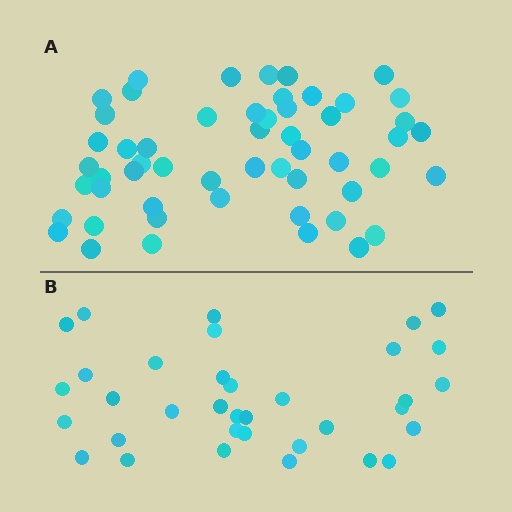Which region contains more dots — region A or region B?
Region A (the top region) has more dots.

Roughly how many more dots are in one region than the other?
Region A has approximately 20 more dots than region B.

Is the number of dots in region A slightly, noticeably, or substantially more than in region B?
Region A has substantially more. The ratio is roughly 1.5 to 1.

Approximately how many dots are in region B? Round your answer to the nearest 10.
About 40 dots. (The exact count is 35, which rounds to 40.)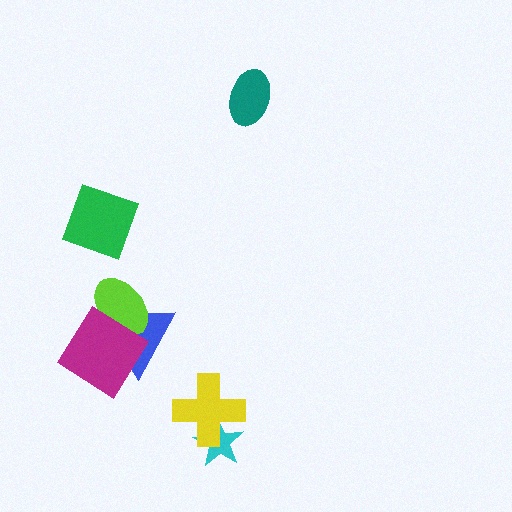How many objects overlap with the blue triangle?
2 objects overlap with the blue triangle.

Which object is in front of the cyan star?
The yellow cross is in front of the cyan star.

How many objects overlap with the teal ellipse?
0 objects overlap with the teal ellipse.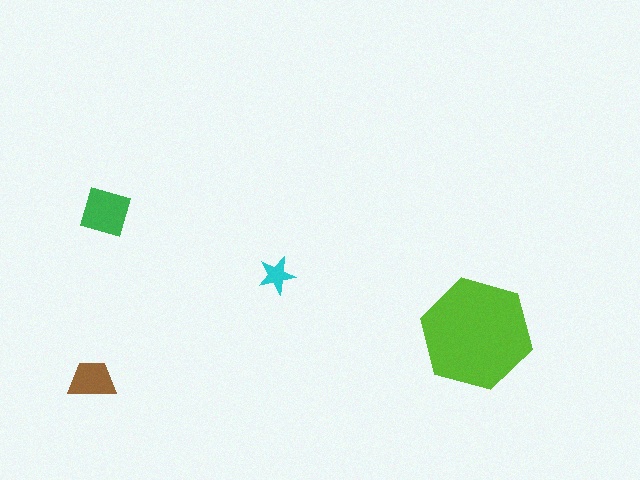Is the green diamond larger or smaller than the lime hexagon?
Smaller.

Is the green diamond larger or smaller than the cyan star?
Larger.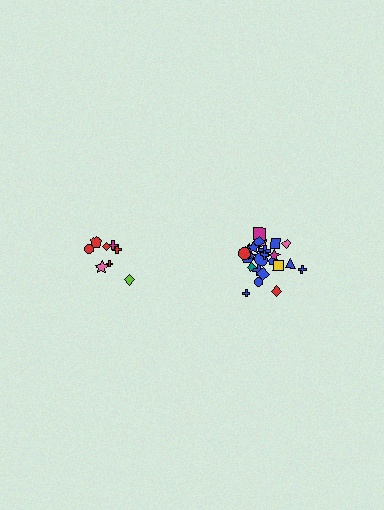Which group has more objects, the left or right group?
The right group.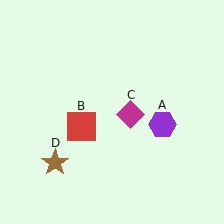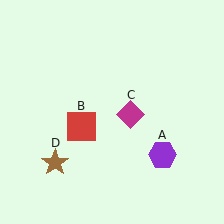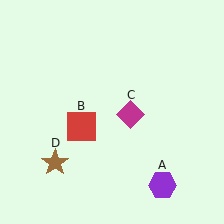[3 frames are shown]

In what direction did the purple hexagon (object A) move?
The purple hexagon (object A) moved down.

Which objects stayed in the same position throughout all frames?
Red square (object B) and magenta diamond (object C) and brown star (object D) remained stationary.